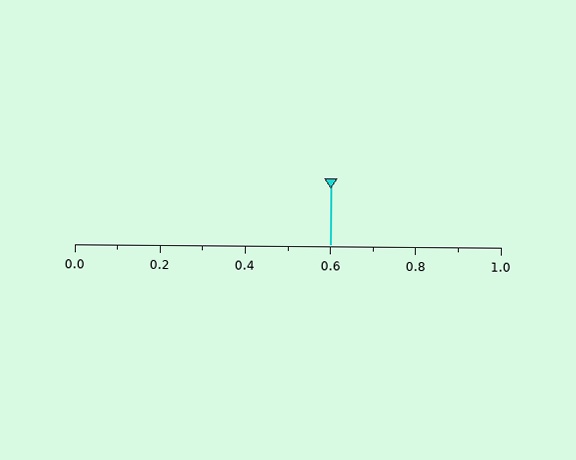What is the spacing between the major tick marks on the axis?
The major ticks are spaced 0.2 apart.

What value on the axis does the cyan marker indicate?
The marker indicates approximately 0.6.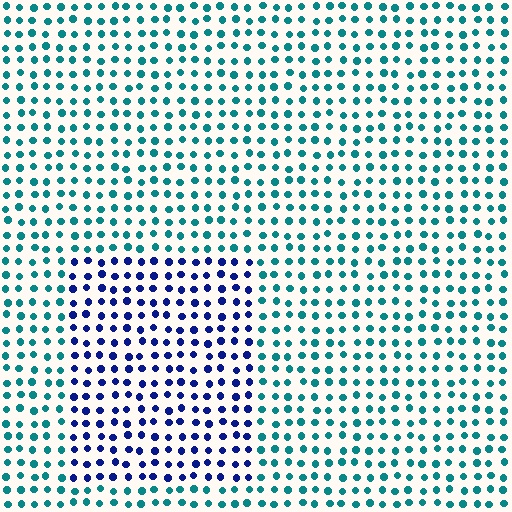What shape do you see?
I see a rectangle.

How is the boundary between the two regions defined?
The boundary is defined purely by a slight shift in hue (about 53 degrees). Spacing, size, and orientation are identical on both sides.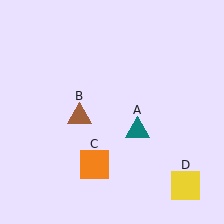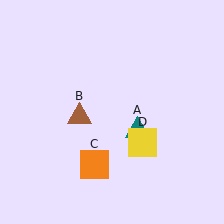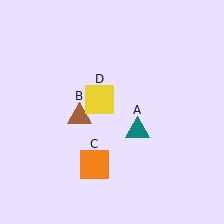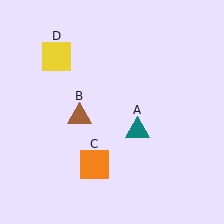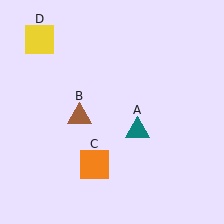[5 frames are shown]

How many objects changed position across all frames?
1 object changed position: yellow square (object D).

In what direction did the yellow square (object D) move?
The yellow square (object D) moved up and to the left.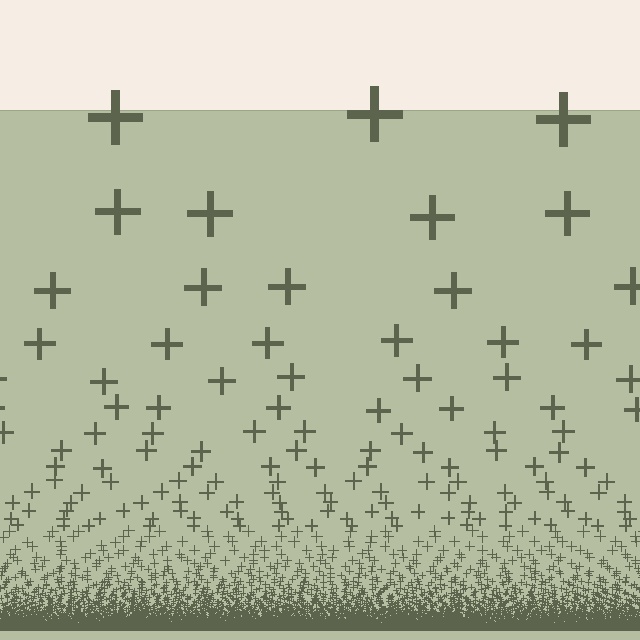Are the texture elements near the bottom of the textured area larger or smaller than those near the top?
Smaller. The gradient is inverted — elements near the bottom are smaller and denser.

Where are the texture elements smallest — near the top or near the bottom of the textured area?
Near the bottom.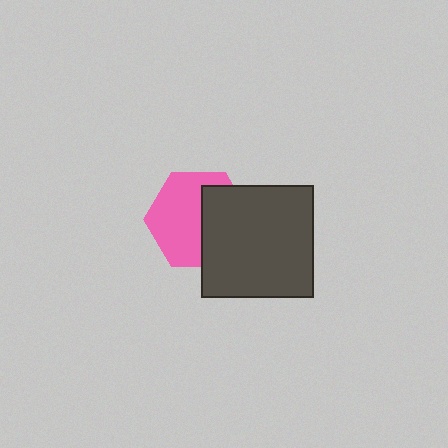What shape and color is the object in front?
The object in front is a dark gray rectangle.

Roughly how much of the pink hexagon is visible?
About half of it is visible (roughly 59%).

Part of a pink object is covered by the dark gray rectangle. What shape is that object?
It is a hexagon.